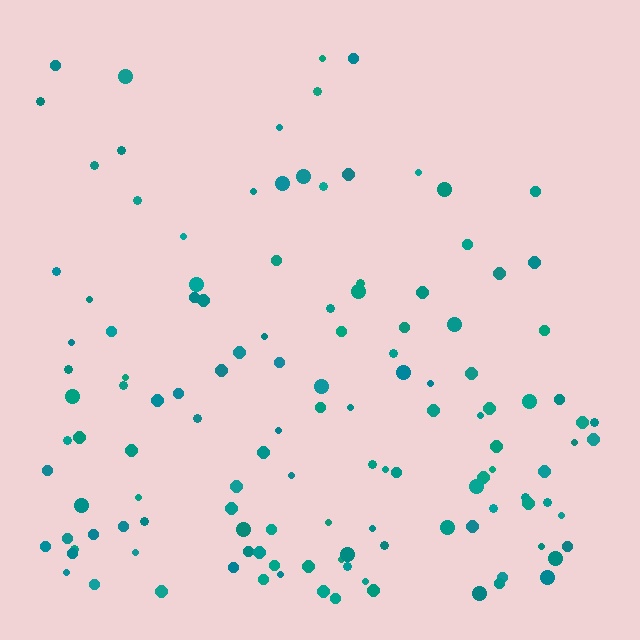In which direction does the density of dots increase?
From top to bottom, with the bottom side densest.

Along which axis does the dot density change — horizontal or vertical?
Vertical.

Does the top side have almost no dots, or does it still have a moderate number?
Still a moderate number, just noticeably fewer than the bottom.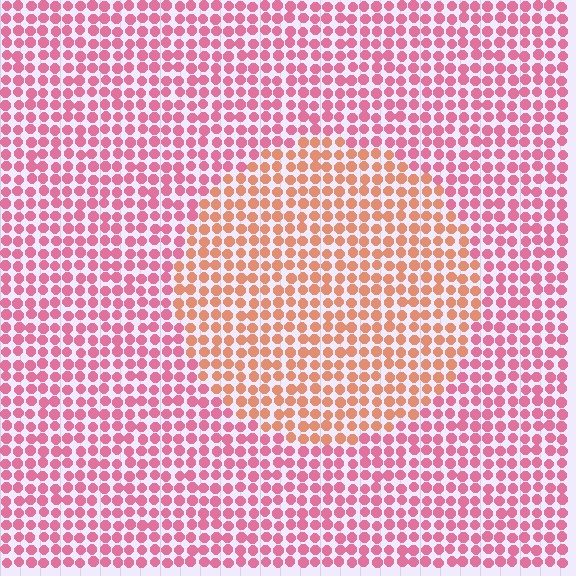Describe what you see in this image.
The image is filled with small pink elements in a uniform arrangement. A circle-shaped region is visible where the elements are tinted to a slightly different hue, forming a subtle color boundary.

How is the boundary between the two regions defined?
The boundary is defined purely by a slight shift in hue (about 39 degrees). Spacing, size, and orientation are identical on both sides.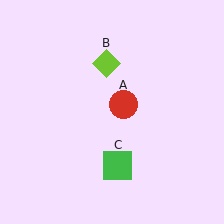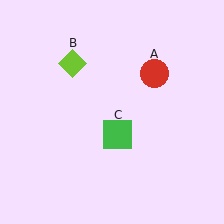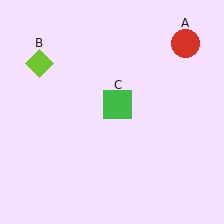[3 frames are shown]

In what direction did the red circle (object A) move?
The red circle (object A) moved up and to the right.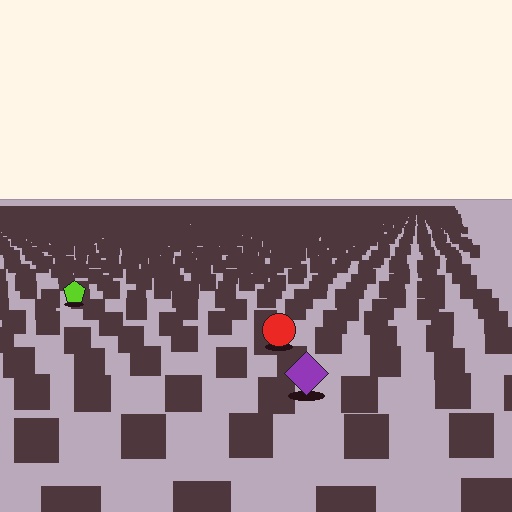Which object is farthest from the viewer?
The lime pentagon is farthest from the viewer. It appears smaller and the ground texture around it is denser.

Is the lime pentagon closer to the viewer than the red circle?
No. The red circle is closer — you can tell from the texture gradient: the ground texture is coarser near it.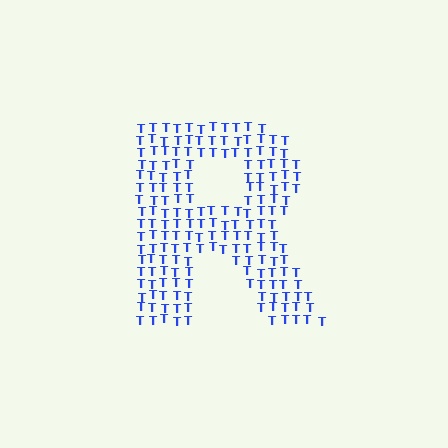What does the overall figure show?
The overall figure shows the letter R.